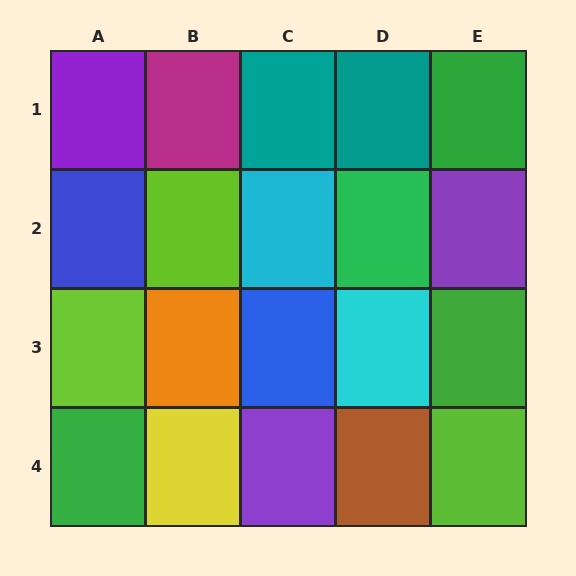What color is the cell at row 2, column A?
Blue.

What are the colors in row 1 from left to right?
Purple, magenta, teal, teal, green.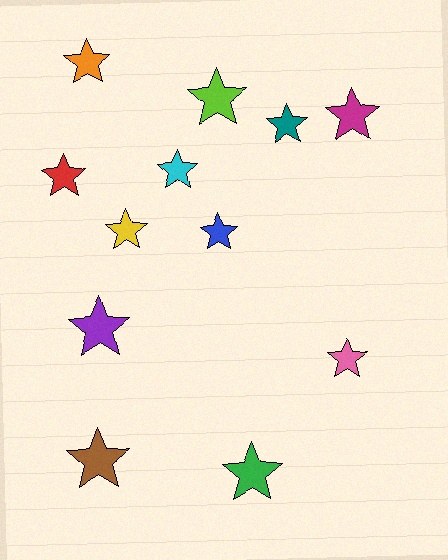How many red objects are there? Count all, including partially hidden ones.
There is 1 red object.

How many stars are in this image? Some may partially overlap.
There are 12 stars.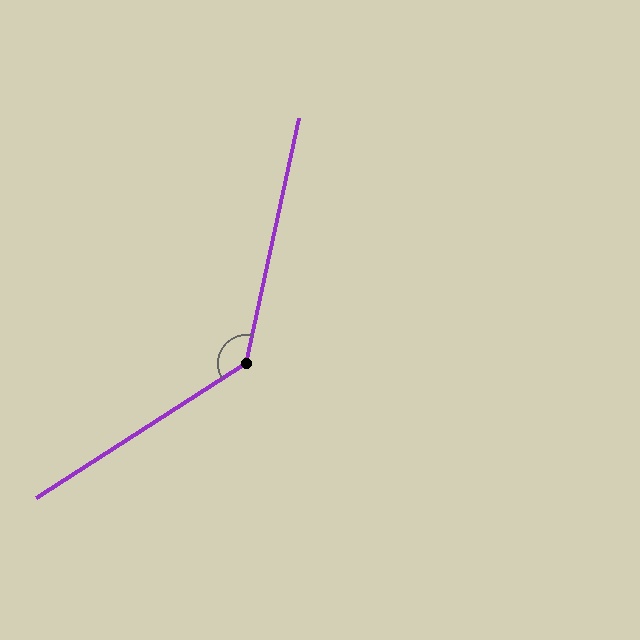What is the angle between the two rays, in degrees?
Approximately 135 degrees.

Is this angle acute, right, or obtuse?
It is obtuse.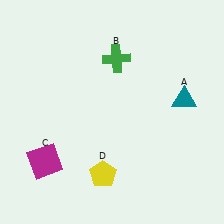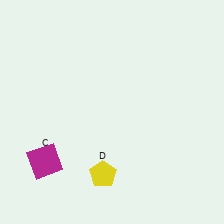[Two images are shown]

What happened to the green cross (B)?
The green cross (B) was removed in Image 2. It was in the top-right area of Image 1.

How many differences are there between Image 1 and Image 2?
There are 2 differences between the two images.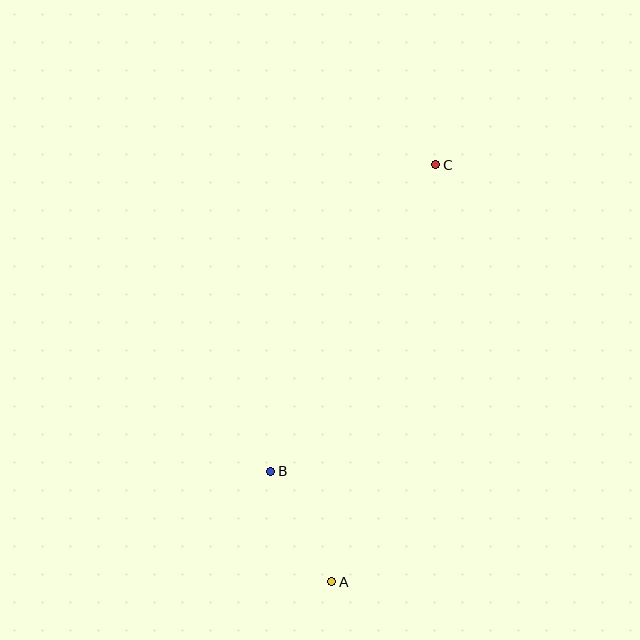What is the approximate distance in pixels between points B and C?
The distance between B and C is approximately 348 pixels.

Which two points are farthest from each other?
Points A and C are farthest from each other.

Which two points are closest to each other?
Points A and B are closest to each other.